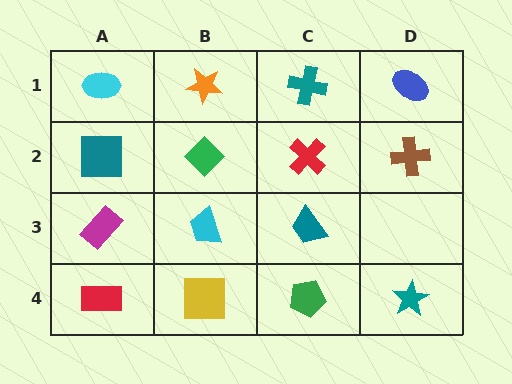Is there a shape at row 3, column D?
No, that cell is empty.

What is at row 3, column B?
A cyan trapezoid.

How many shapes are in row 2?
4 shapes.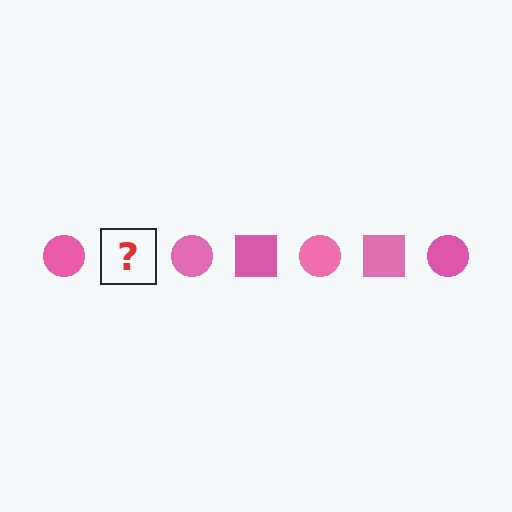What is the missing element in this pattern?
The missing element is a pink square.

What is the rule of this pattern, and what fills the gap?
The rule is that the pattern cycles through circle, square shapes in pink. The gap should be filled with a pink square.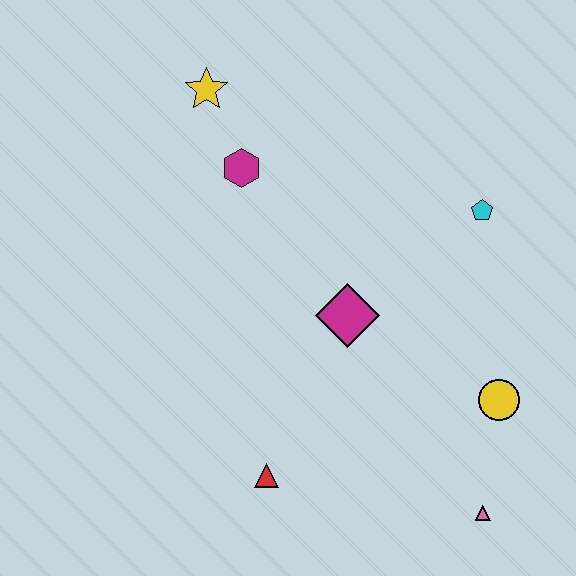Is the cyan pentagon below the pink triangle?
No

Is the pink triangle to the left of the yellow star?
No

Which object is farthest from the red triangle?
The yellow star is farthest from the red triangle.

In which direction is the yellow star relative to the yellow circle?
The yellow star is above the yellow circle.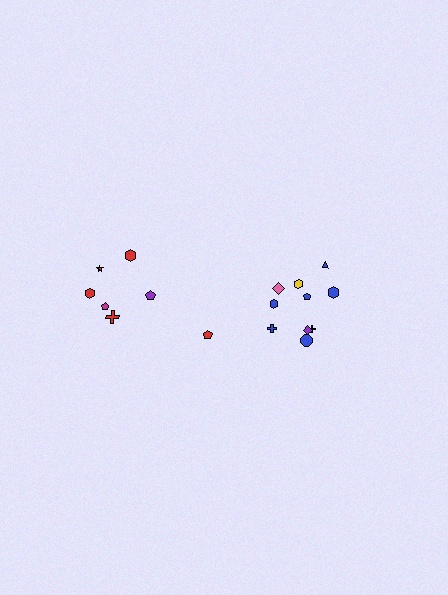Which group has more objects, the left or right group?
The right group.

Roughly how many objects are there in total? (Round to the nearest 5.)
Roughly 15 objects in total.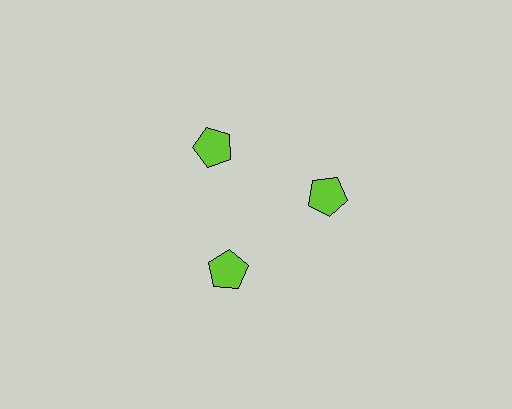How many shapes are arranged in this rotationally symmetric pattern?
There are 3 shapes, arranged in 3 groups of 1.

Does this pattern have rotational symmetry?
Yes, this pattern has 3-fold rotational symmetry. It looks the same after rotating 120 degrees around the center.